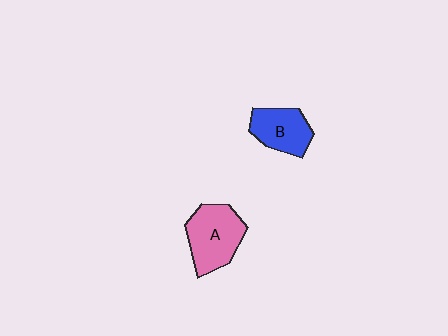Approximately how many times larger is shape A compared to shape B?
Approximately 1.3 times.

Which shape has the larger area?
Shape A (pink).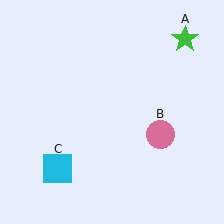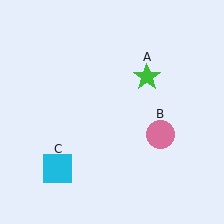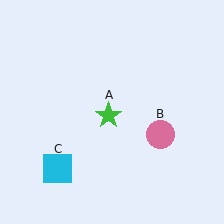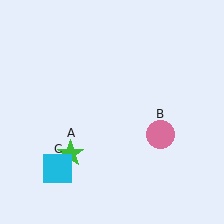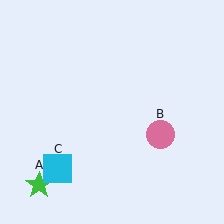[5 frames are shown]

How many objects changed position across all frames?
1 object changed position: green star (object A).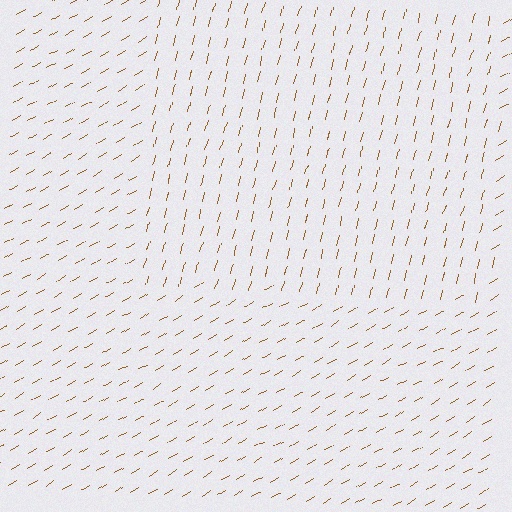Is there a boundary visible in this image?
Yes, there is a texture boundary formed by a change in line orientation.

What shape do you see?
I see a rectangle.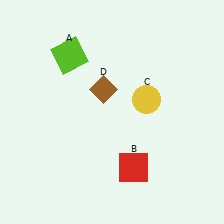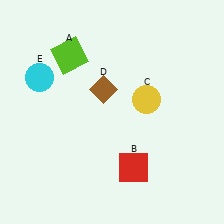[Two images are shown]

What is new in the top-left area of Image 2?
A cyan circle (E) was added in the top-left area of Image 2.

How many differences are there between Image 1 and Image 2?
There is 1 difference between the two images.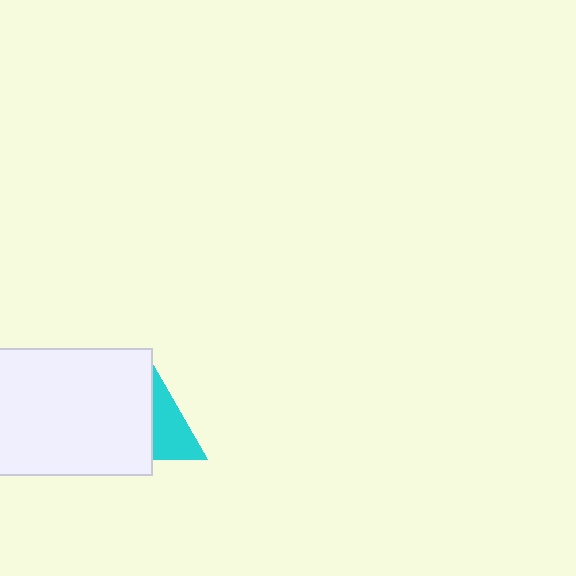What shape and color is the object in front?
The object in front is a white rectangle.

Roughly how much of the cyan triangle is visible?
A small part of it is visible (roughly 43%).